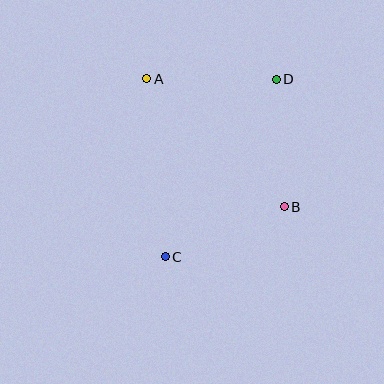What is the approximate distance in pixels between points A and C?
The distance between A and C is approximately 179 pixels.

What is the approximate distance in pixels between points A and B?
The distance between A and B is approximately 188 pixels.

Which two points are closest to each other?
Points B and D are closest to each other.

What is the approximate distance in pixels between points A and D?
The distance between A and D is approximately 130 pixels.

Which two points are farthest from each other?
Points C and D are farthest from each other.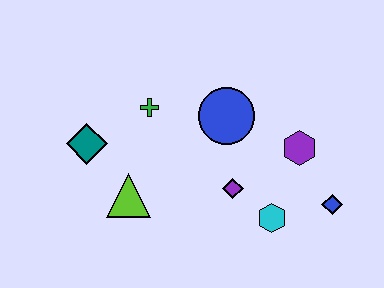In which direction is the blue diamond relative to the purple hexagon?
The blue diamond is below the purple hexagon.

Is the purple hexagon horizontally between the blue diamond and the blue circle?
Yes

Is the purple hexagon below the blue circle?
Yes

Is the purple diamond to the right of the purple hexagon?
No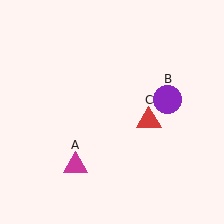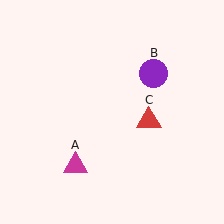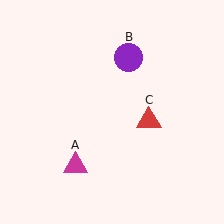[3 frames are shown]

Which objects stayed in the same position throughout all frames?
Magenta triangle (object A) and red triangle (object C) remained stationary.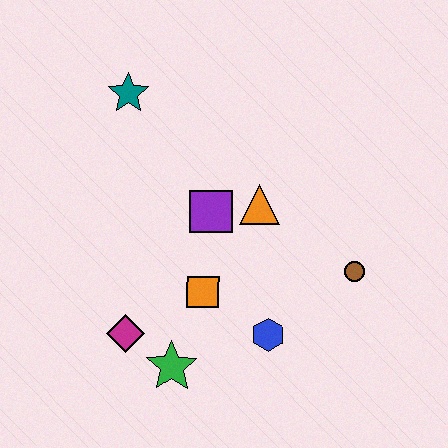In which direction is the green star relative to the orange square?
The green star is below the orange square.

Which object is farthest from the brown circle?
The teal star is farthest from the brown circle.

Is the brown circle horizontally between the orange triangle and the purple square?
No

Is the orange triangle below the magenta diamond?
No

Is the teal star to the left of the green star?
Yes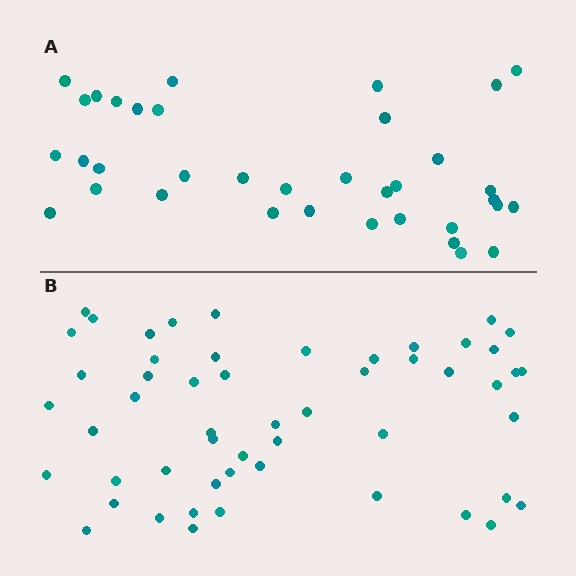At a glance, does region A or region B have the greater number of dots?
Region B (the bottom region) has more dots.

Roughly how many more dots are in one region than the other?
Region B has approximately 15 more dots than region A.